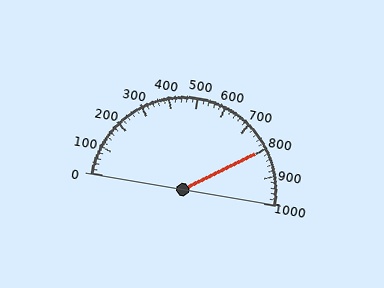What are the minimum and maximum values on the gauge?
The gauge ranges from 0 to 1000.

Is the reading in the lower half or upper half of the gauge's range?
The reading is in the upper half of the range (0 to 1000).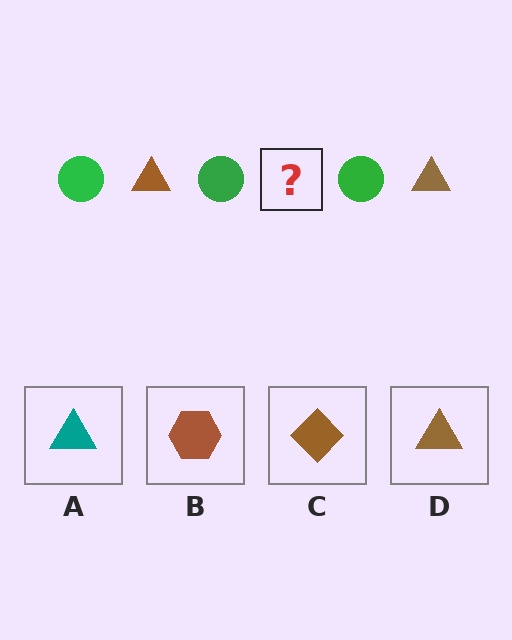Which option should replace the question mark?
Option D.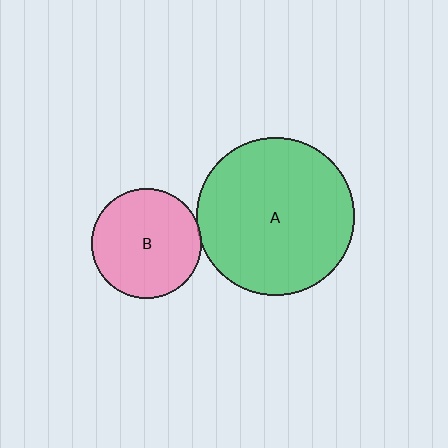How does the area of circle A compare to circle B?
Approximately 2.1 times.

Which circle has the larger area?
Circle A (green).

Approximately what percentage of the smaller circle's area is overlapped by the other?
Approximately 5%.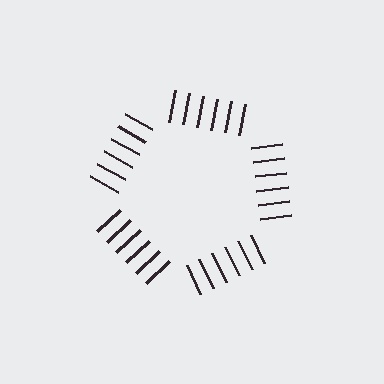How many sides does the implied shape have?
5 sides — the line-ends trace a pentagon.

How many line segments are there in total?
30 — 6 along each of the 5 edges.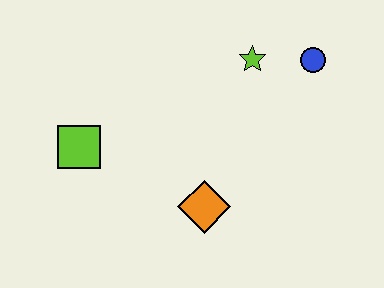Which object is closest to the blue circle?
The lime star is closest to the blue circle.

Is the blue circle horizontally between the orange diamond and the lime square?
No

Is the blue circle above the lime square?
Yes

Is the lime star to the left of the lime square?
No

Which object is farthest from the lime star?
The lime square is farthest from the lime star.